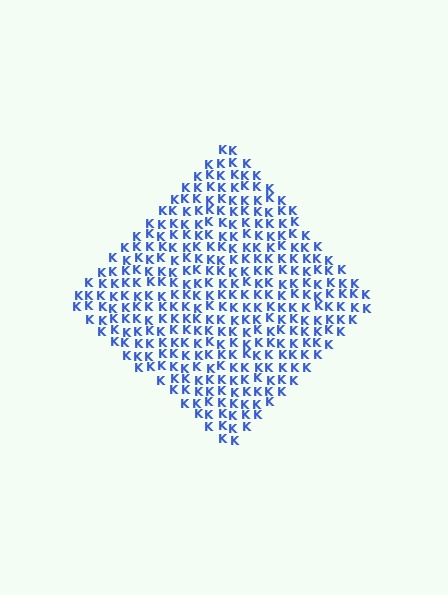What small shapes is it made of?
It is made of small letter K's.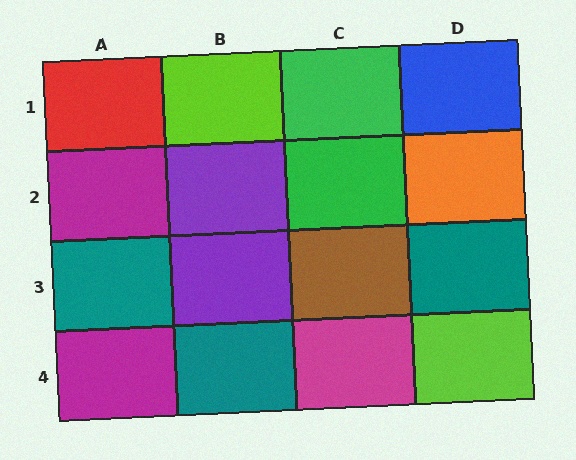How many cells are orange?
1 cell is orange.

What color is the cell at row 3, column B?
Purple.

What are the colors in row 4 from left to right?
Magenta, teal, magenta, lime.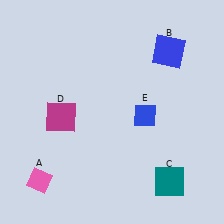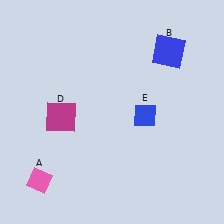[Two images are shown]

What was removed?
The teal square (C) was removed in Image 2.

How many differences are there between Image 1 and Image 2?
There is 1 difference between the two images.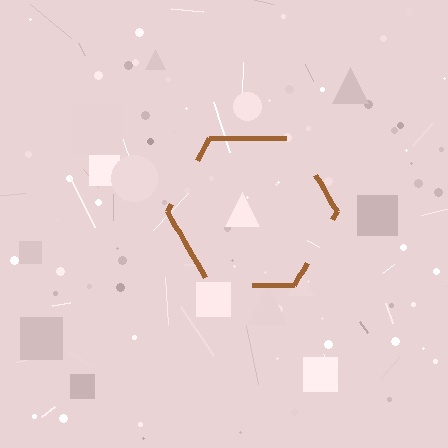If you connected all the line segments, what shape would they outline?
They would outline a hexagon.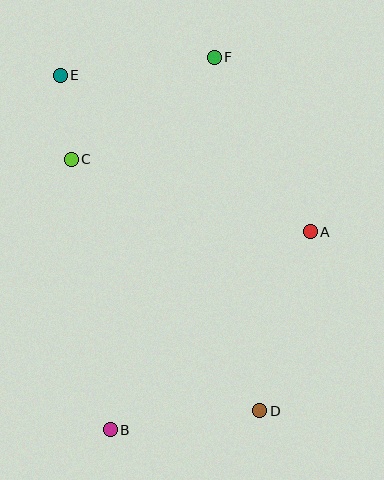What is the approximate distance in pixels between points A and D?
The distance between A and D is approximately 186 pixels.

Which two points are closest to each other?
Points C and E are closest to each other.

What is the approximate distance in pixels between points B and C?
The distance between B and C is approximately 274 pixels.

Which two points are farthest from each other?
Points D and E are farthest from each other.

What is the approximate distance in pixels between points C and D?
The distance between C and D is approximately 315 pixels.